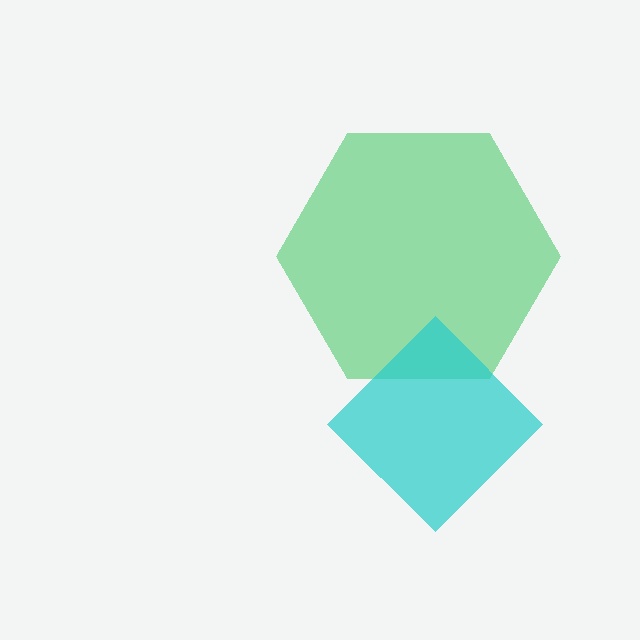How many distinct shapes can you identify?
There are 2 distinct shapes: a green hexagon, a cyan diamond.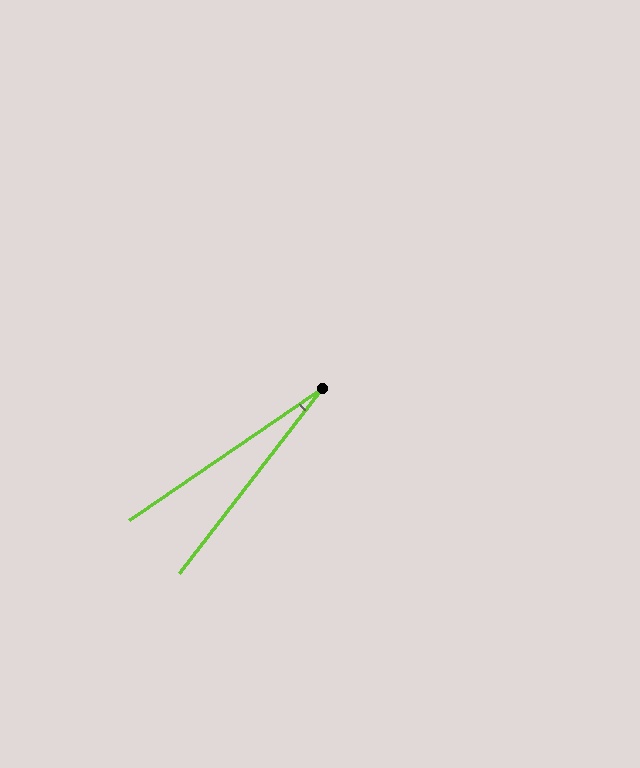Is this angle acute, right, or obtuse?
It is acute.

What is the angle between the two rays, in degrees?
Approximately 18 degrees.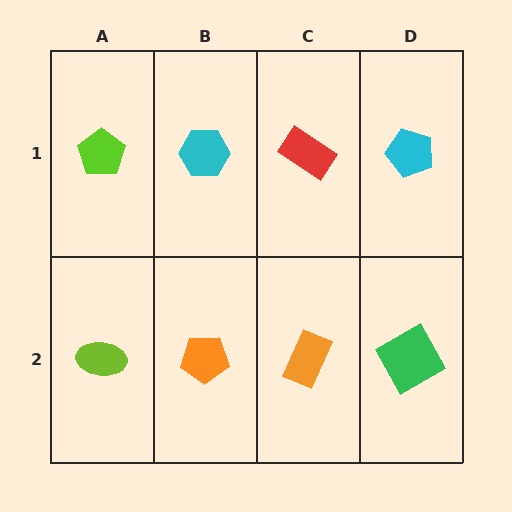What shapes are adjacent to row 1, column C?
An orange rectangle (row 2, column C), a cyan hexagon (row 1, column B), a cyan pentagon (row 1, column D).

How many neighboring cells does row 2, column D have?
2.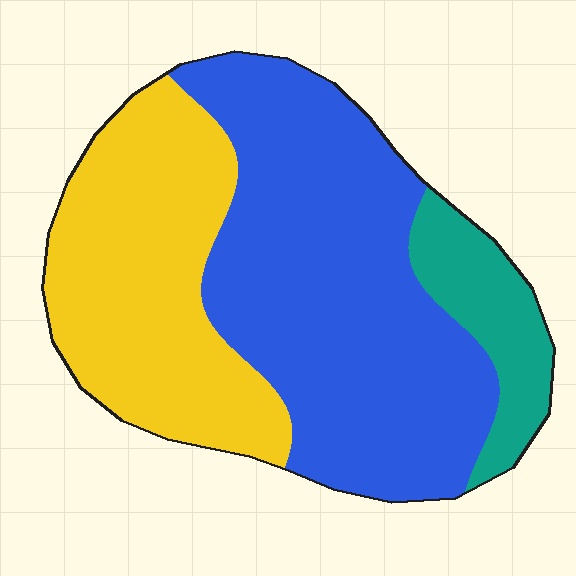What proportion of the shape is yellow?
Yellow covers 35% of the shape.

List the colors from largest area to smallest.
From largest to smallest: blue, yellow, teal.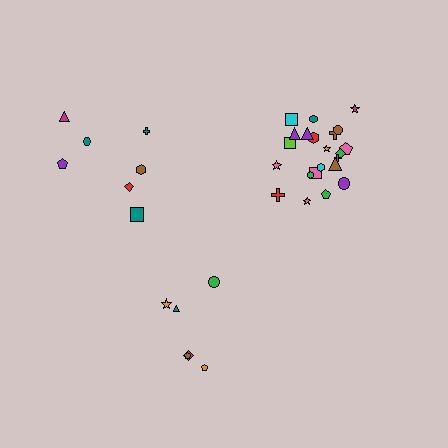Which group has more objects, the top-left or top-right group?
The top-right group.